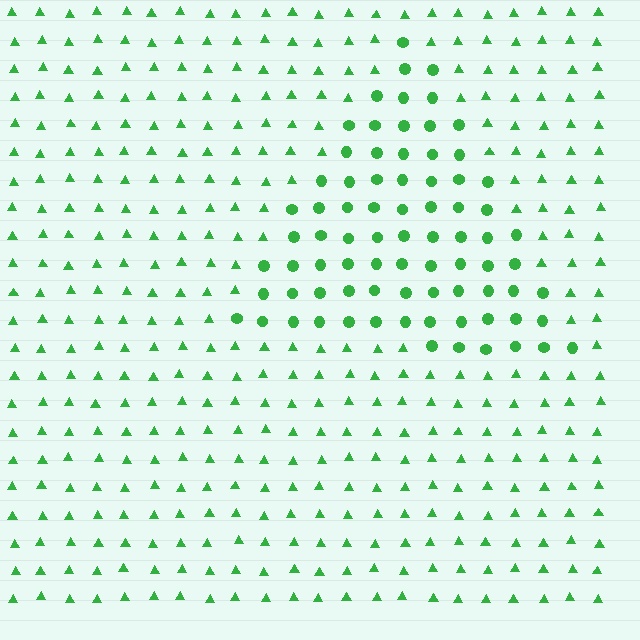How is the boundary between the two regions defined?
The boundary is defined by a change in element shape: circles inside vs. triangles outside. All elements share the same color and spacing.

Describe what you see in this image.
The image is filled with small green elements arranged in a uniform grid. A triangle-shaped region contains circles, while the surrounding area contains triangles. The boundary is defined purely by the change in element shape.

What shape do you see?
I see a triangle.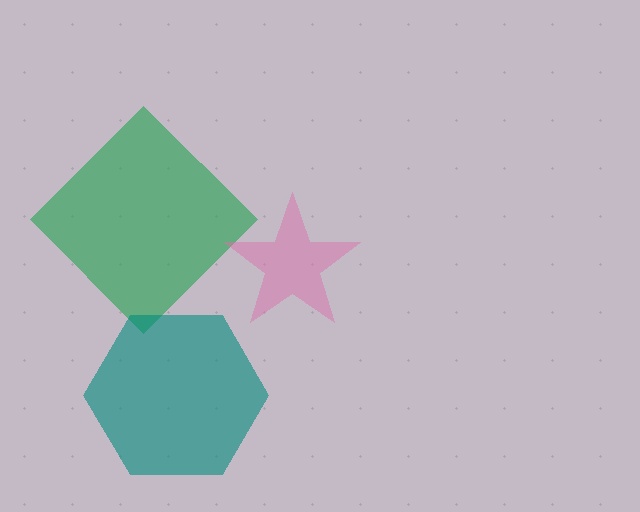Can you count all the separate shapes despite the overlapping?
Yes, there are 3 separate shapes.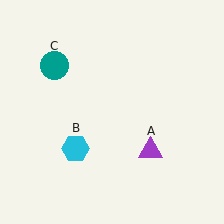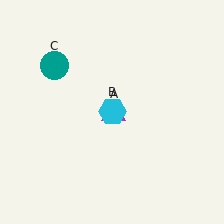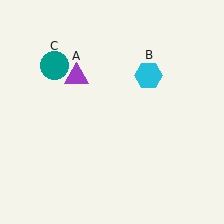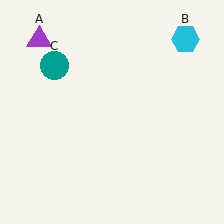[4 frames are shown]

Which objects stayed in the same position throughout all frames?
Teal circle (object C) remained stationary.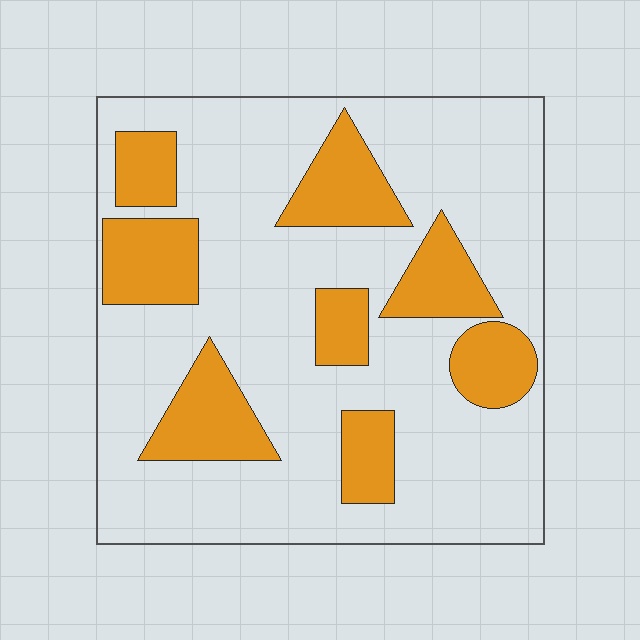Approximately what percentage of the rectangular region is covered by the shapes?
Approximately 25%.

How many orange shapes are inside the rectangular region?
8.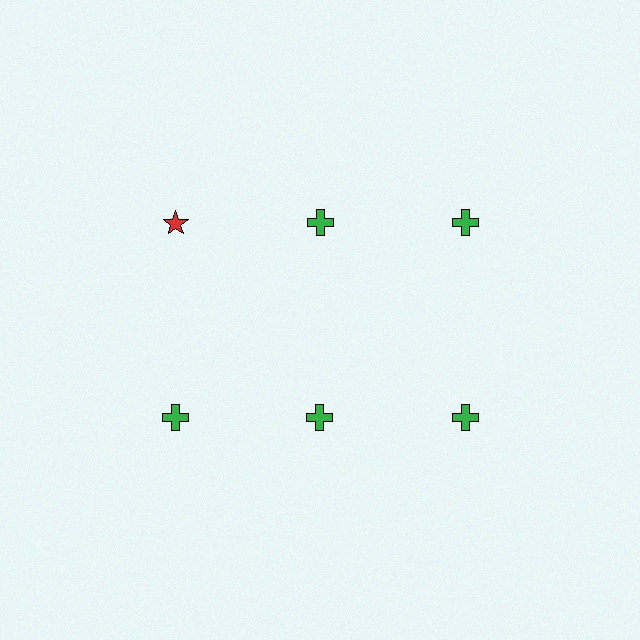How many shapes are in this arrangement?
There are 6 shapes arranged in a grid pattern.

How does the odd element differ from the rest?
It differs in both color (red instead of green) and shape (star instead of cross).